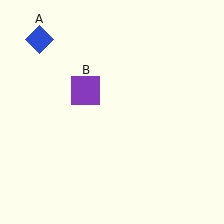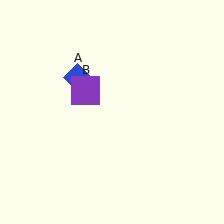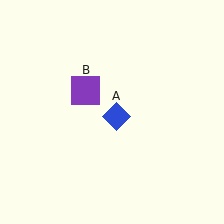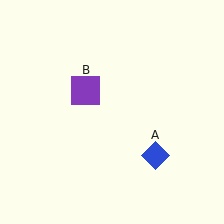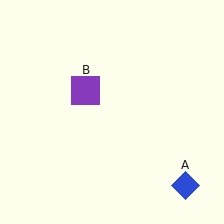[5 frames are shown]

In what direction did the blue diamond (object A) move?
The blue diamond (object A) moved down and to the right.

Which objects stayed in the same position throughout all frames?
Purple square (object B) remained stationary.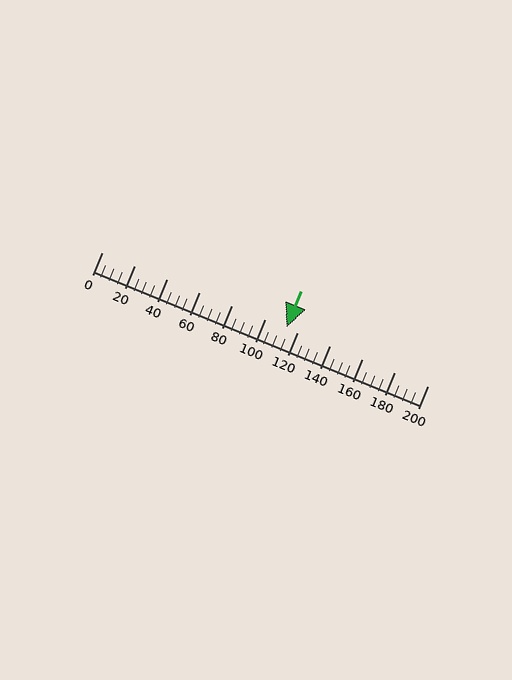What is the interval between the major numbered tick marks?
The major tick marks are spaced 20 units apart.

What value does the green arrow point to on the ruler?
The green arrow points to approximately 113.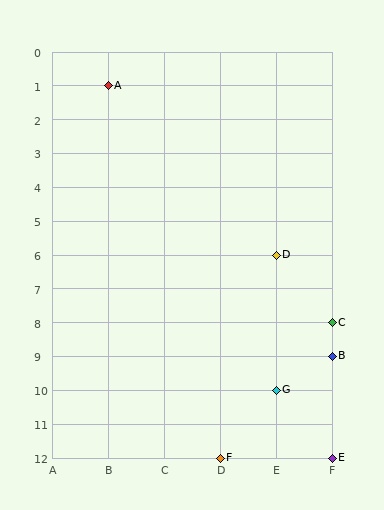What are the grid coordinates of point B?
Point B is at grid coordinates (F, 9).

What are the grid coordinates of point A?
Point A is at grid coordinates (B, 1).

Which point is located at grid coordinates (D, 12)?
Point F is at (D, 12).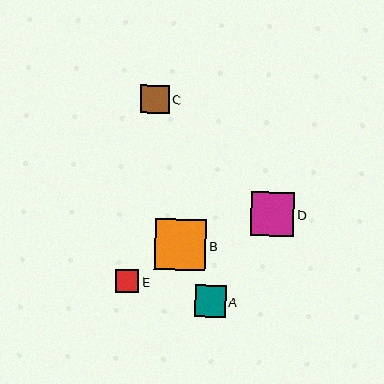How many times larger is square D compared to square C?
Square D is approximately 1.5 times the size of square C.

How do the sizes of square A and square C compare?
Square A and square C are approximately the same size.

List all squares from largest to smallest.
From largest to smallest: B, D, A, C, E.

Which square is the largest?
Square B is the largest with a size of approximately 51 pixels.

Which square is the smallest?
Square E is the smallest with a size of approximately 23 pixels.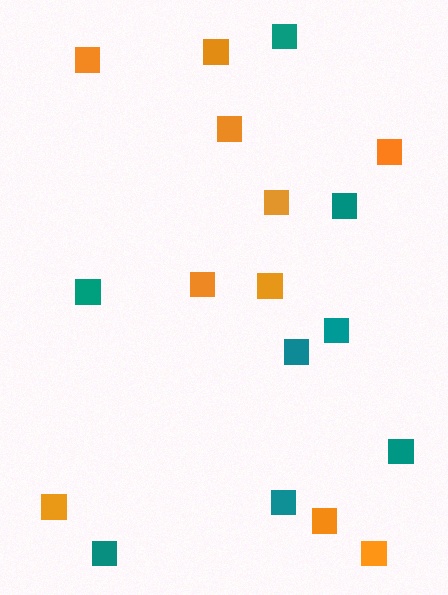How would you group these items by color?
There are 2 groups: one group of teal squares (8) and one group of orange squares (10).